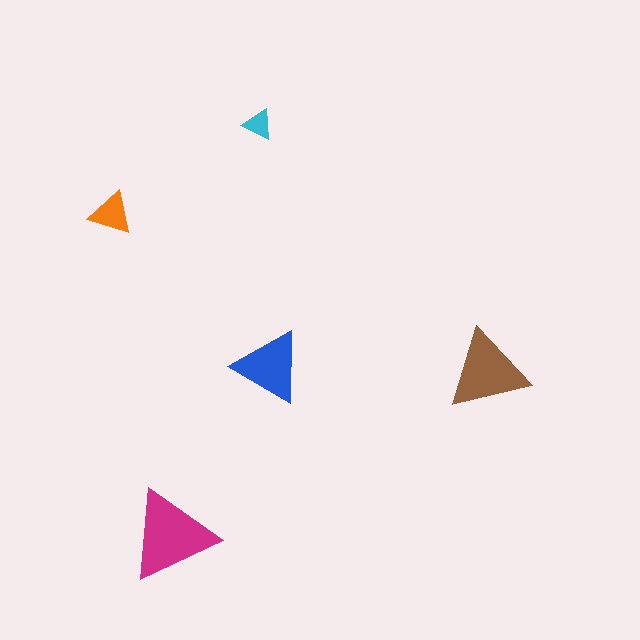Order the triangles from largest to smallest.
the magenta one, the brown one, the blue one, the orange one, the cyan one.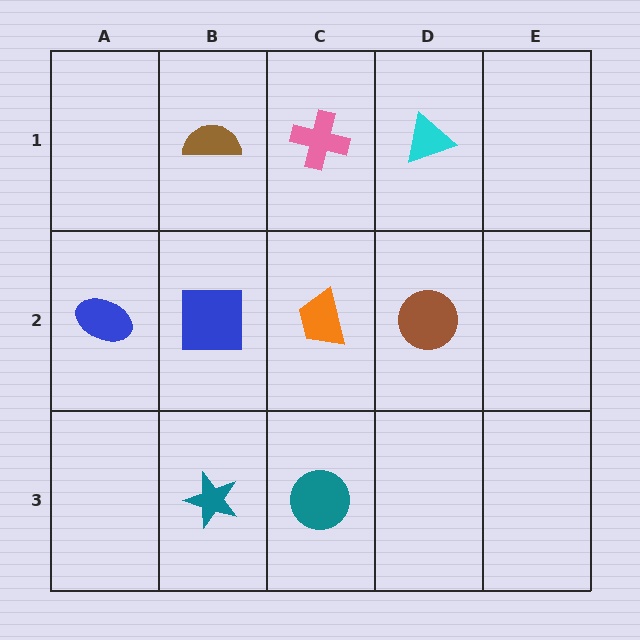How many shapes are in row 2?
4 shapes.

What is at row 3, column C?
A teal circle.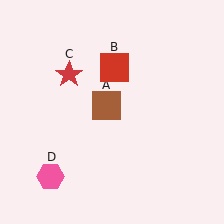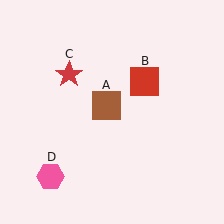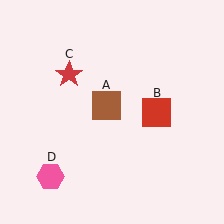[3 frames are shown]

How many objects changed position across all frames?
1 object changed position: red square (object B).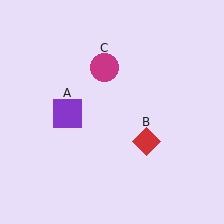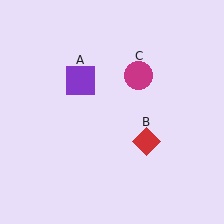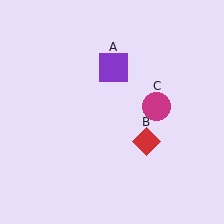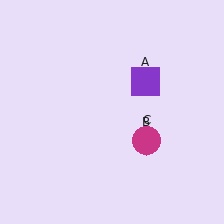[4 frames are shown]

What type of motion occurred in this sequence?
The purple square (object A), magenta circle (object C) rotated clockwise around the center of the scene.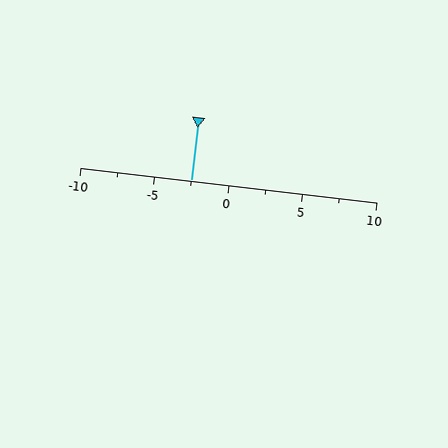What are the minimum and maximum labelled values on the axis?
The axis runs from -10 to 10.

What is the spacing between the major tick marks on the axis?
The major ticks are spaced 5 apart.